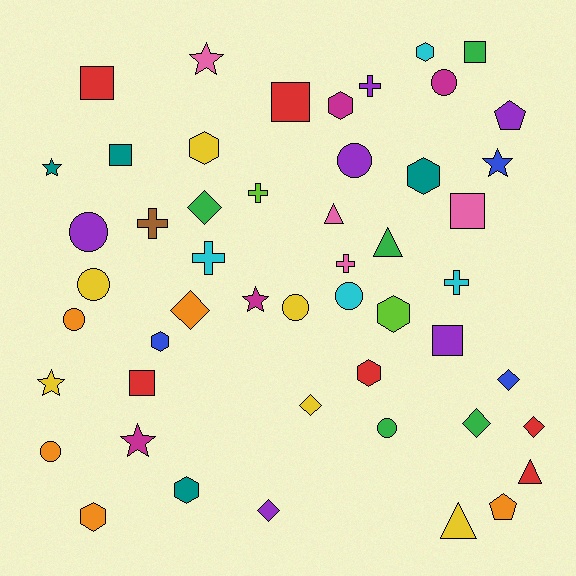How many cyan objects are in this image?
There are 4 cyan objects.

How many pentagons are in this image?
There are 2 pentagons.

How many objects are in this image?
There are 50 objects.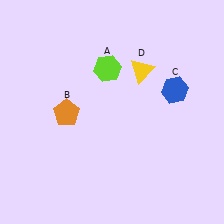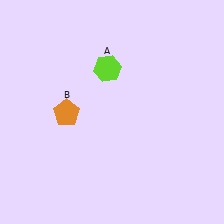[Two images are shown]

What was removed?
The yellow triangle (D), the blue hexagon (C) were removed in Image 2.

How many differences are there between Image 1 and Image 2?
There are 2 differences between the two images.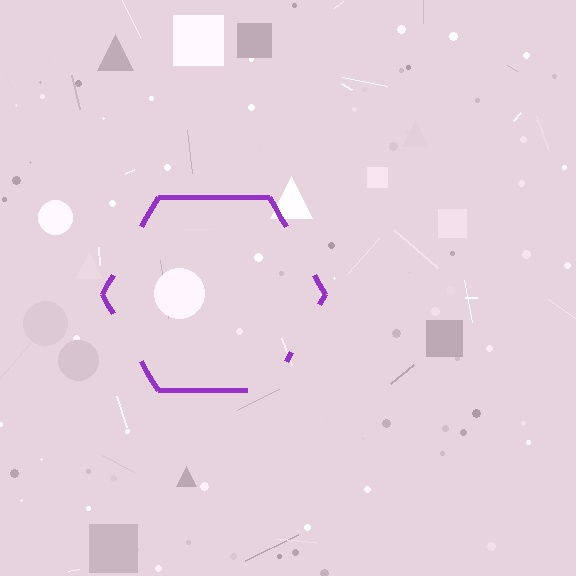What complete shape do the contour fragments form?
The contour fragments form a hexagon.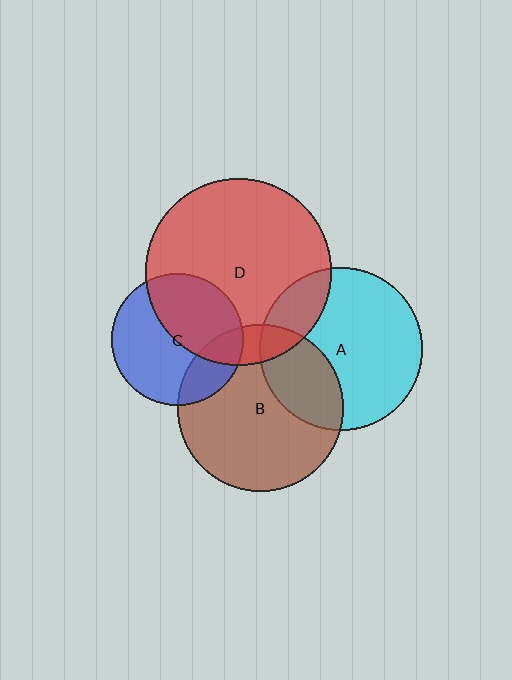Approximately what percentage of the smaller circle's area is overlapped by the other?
Approximately 30%.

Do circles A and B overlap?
Yes.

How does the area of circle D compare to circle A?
Approximately 1.3 times.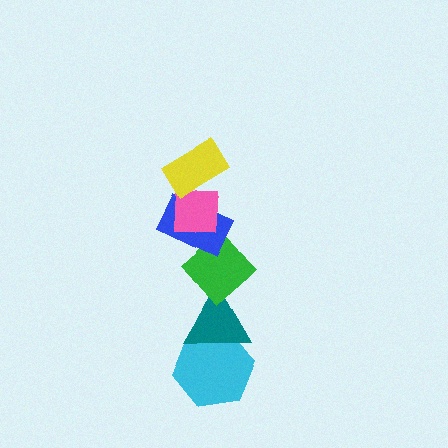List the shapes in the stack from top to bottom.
From top to bottom: the yellow rectangle, the pink square, the blue rectangle, the green diamond, the teal triangle, the cyan hexagon.